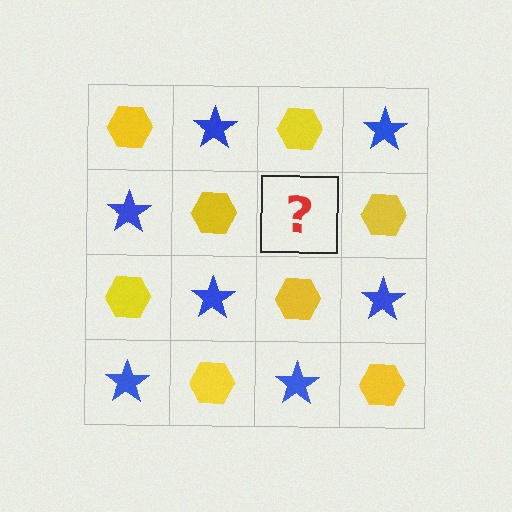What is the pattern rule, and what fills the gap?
The rule is that it alternates yellow hexagon and blue star in a checkerboard pattern. The gap should be filled with a blue star.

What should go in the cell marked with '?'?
The missing cell should contain a blue star.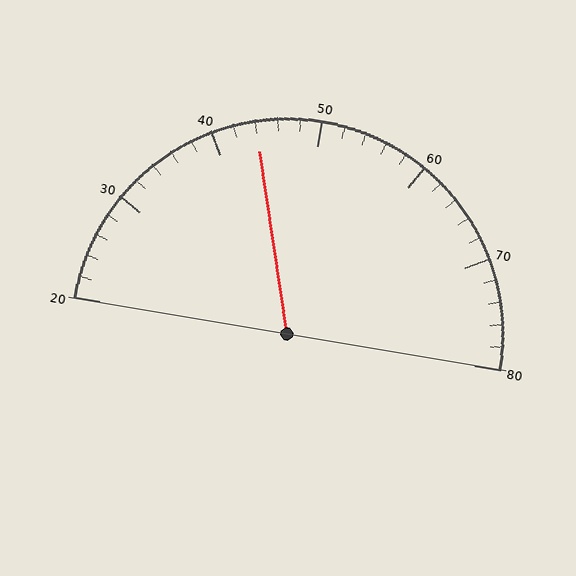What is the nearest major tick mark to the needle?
The nearest major tick mark is 40.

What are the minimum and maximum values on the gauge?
The gauge ranges from 20 to 80.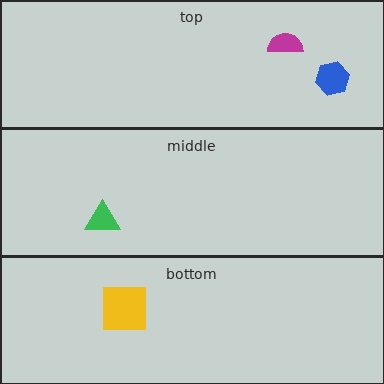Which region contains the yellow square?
The bottom region.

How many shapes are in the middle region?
1.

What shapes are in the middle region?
The green triangle.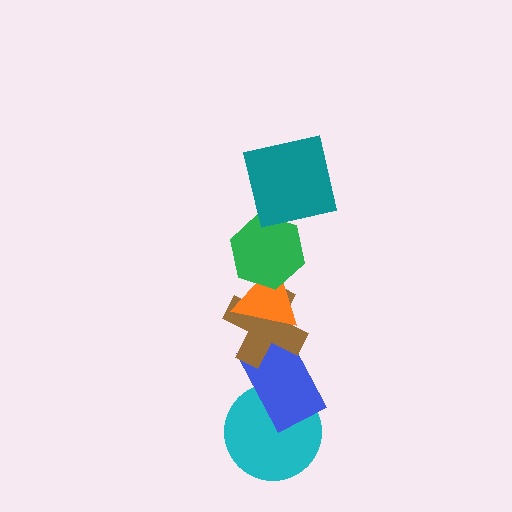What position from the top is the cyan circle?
The cyan circle is 6th from the top.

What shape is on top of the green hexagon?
The teal square is on top of the green hexagon.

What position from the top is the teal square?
The teal square is 1st from the top.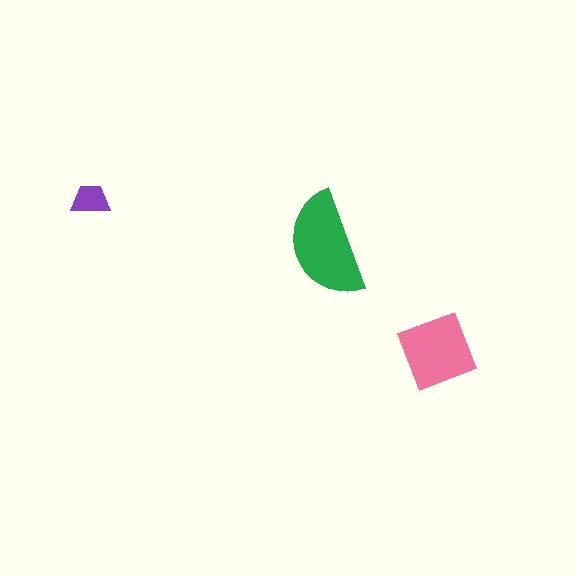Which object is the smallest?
The purple trapezoid.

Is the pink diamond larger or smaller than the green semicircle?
Smaller.